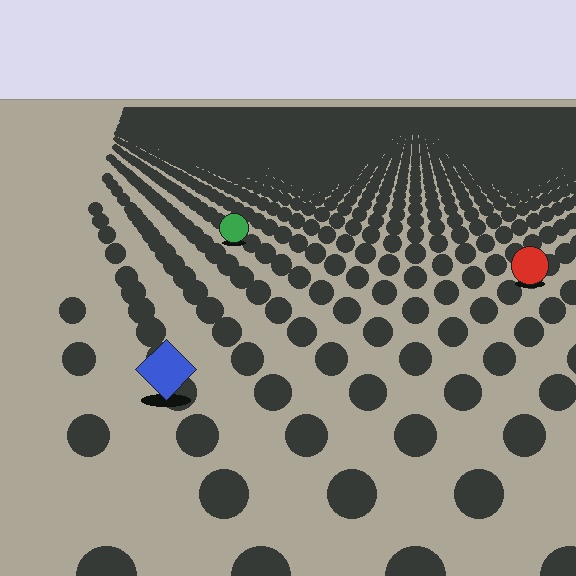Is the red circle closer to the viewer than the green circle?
Yes. The red circle is closer — you can tell from the texture gradient: the ground texture is coarser near it.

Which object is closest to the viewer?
The blue diamond is closest. The texture marks near it are larger and more spread out.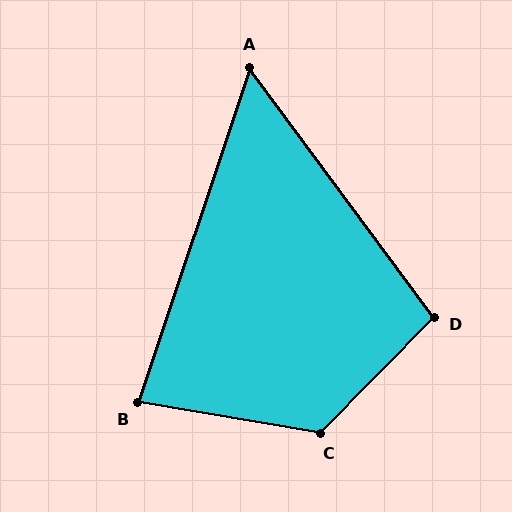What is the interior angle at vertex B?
Approximately 81 degrees (acute).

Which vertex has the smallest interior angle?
A, at approximately 55 degrees.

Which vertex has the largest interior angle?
C, at approximately 125 degrees.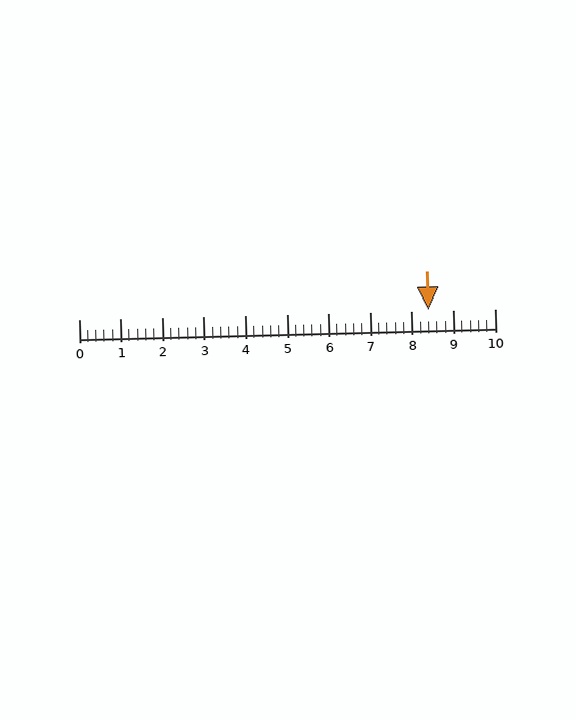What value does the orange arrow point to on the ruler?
The orange arrow points to approximately 8.4.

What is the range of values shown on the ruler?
The ruler shows values from 0 to 10.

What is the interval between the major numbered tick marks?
The major tick marks are spaced 1 units apart.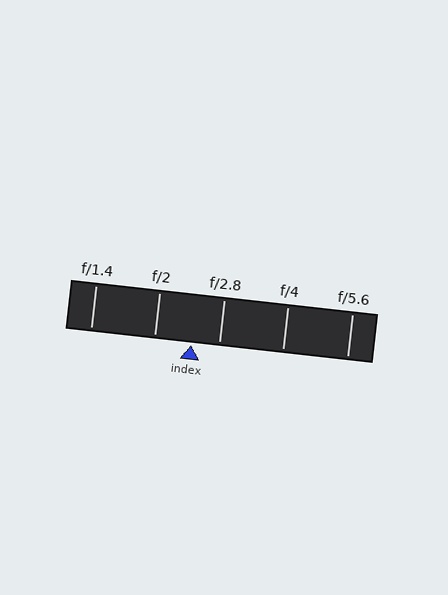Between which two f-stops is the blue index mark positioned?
The index mark is between f/2 and f/2.8.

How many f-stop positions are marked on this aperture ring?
There are 5 f-stop positions marked.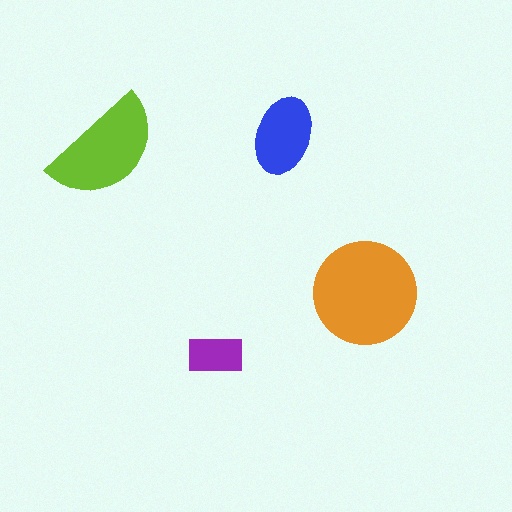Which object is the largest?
The orange circle.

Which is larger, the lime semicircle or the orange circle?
The orange circle.